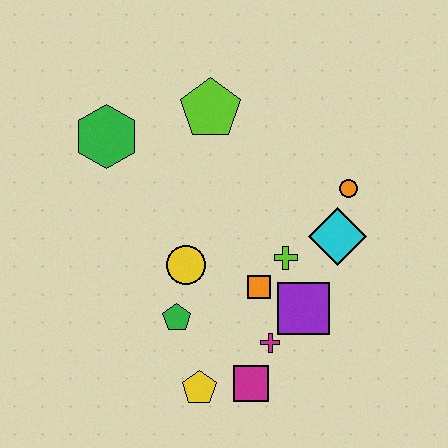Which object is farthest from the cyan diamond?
The green hexagon is farthest from the cyan diamond.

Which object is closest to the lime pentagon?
The green hexagon is closest to the lime pentagon.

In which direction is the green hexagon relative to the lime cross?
The green hexagon is to the left of the lime cross.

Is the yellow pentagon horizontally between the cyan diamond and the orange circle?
No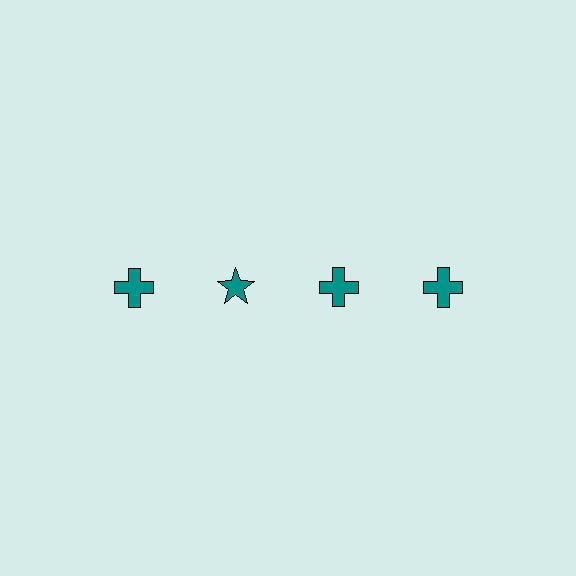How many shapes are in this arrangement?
There are 4 shapes arranged in a grid pattern.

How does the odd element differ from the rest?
It has a different shape: star instead of cross.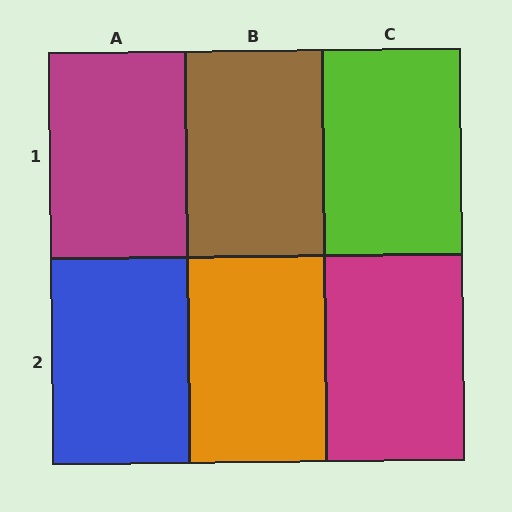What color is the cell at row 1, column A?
Magenta.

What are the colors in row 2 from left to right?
Blue, orange, magenta.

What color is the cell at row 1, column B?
Brown.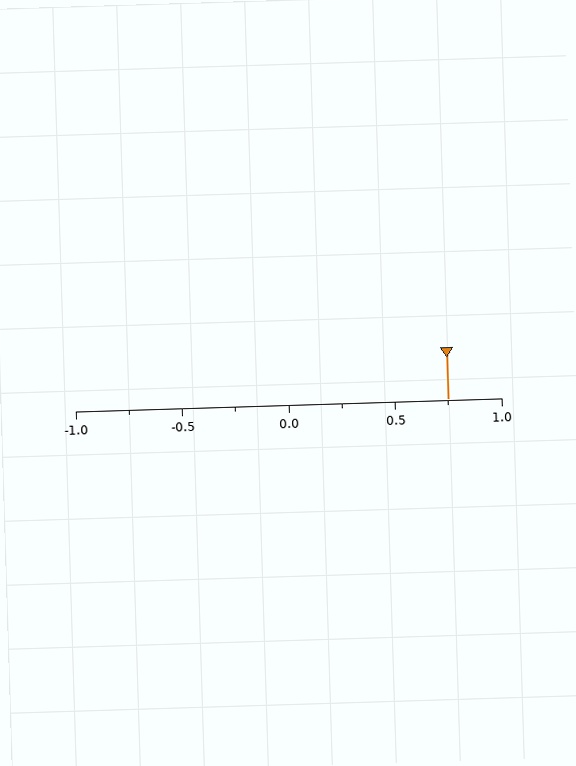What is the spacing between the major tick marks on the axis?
The major ticks are spaced 0.5 apart.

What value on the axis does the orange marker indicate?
The marker indicates approximately 0.75.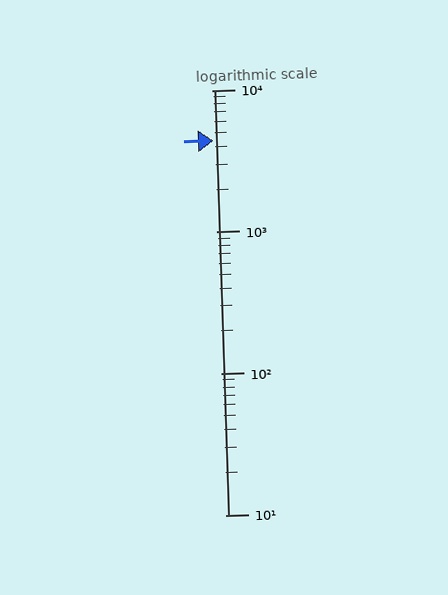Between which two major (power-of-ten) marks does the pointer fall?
The pointer is between 1000 and 10000.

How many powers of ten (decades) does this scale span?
The scale spans 3 decades, from 10 to 10000.